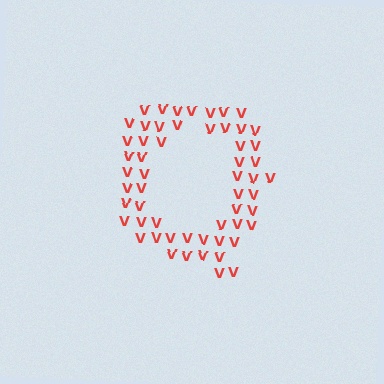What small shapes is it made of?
It is made of small letter V's.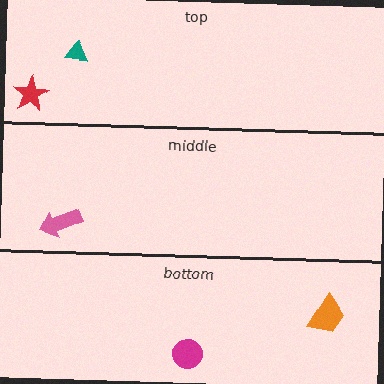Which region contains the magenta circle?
The bottom region.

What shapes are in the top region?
The red star, the teal triangle.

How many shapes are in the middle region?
1.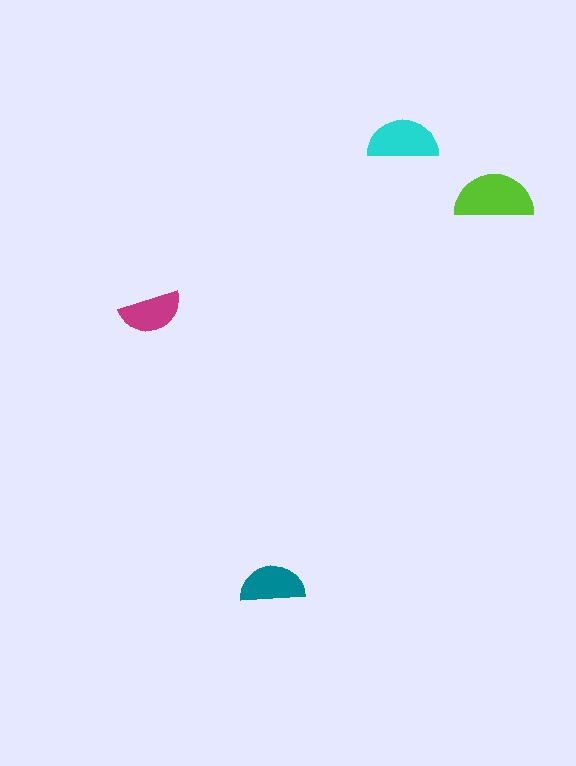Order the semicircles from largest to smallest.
the lime one, the cyan one, the teal one, the magenta one.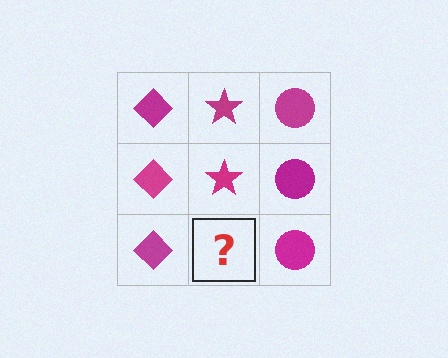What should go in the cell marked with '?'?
The missing cell should contain a magenta star.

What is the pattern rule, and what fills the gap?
The rule is that each column has a consistent shape. The gap should be filled with a magenta star.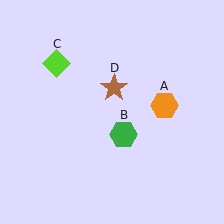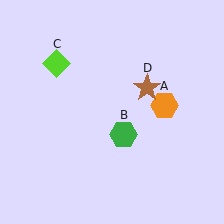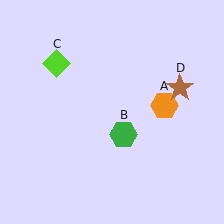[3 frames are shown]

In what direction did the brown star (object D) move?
The brown star (object D) moved right.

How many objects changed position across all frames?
1 object changed position: brown star (object D).